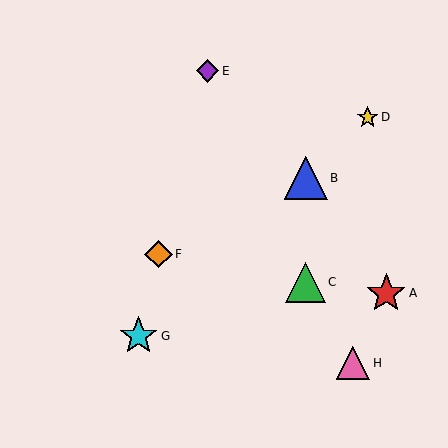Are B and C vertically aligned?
Yes, both are at x≈306.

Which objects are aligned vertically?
Objects B, C are aligned vertically.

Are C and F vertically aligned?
No, C is at x≈306 and F is at x≈158.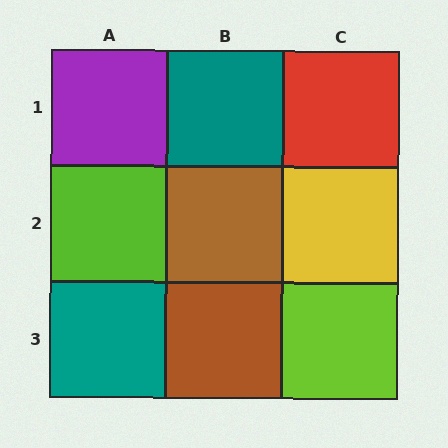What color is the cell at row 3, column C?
Lime.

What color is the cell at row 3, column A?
Teal.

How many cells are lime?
2 cells are lime.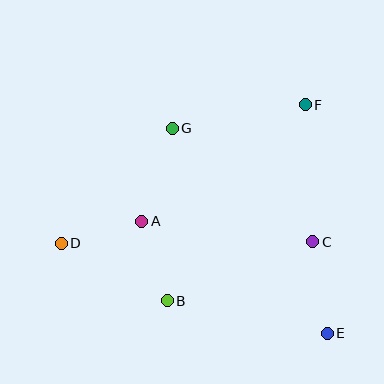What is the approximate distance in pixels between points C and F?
The distance between C and F is approximately 137 pixels.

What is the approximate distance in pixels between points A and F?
The distance between A and F is approximately 201 pixels.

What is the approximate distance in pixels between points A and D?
The distance between A and D is approximately 83 pixels.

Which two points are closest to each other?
Points A and B are closest to each other.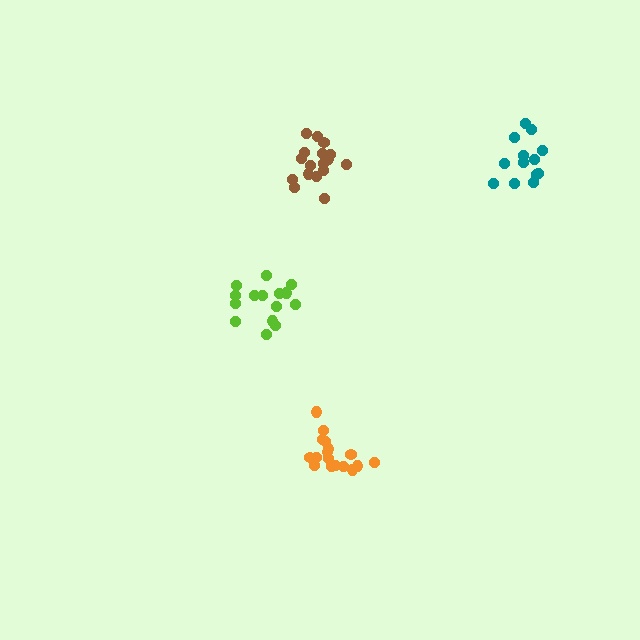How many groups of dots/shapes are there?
There are 4 groups.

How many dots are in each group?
Group 1: 17 dots, Group 2: 15 dots, Group 3: 17 dots, Group 4: 13 dots (62 total).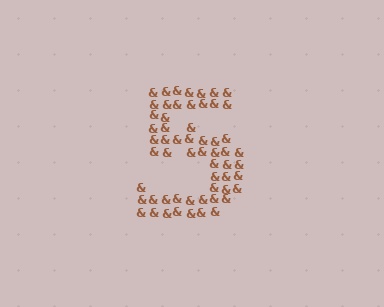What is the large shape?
The large shape is the digit 5.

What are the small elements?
The small elements are ampersands.